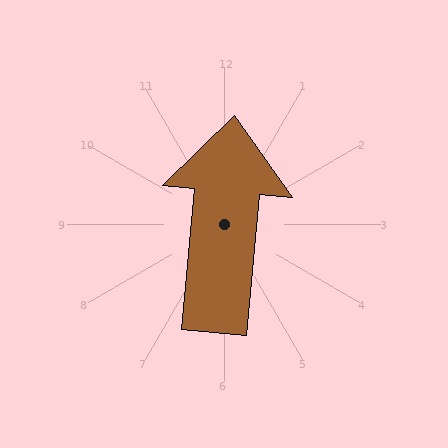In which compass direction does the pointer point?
North.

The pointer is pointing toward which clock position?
Roughly 12 o'clock.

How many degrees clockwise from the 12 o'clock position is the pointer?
Approximately 5 degrees.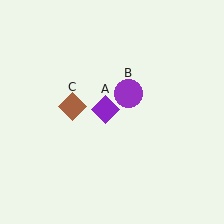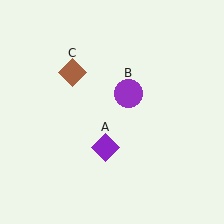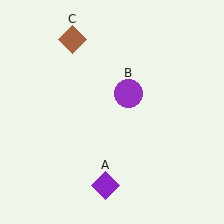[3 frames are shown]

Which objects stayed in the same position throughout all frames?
Purple circle (object B) remained stationary.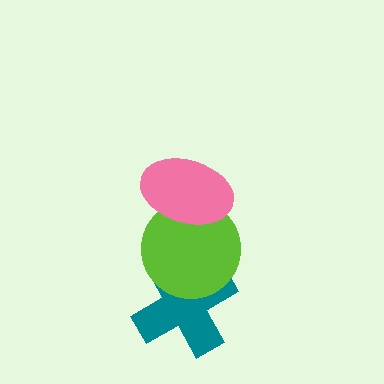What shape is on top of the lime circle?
The pink ellipse is on top of the lime circle.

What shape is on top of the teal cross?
The lime circle is on top of the teal cross.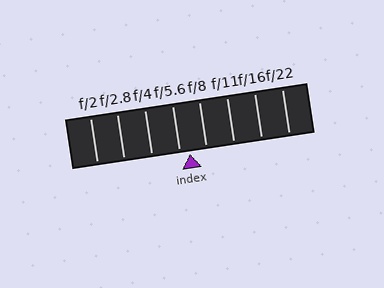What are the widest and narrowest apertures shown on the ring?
The widest aperture shown is f/2 and the narrowest is f/22.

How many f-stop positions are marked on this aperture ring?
There are 8 f-stop positions marked.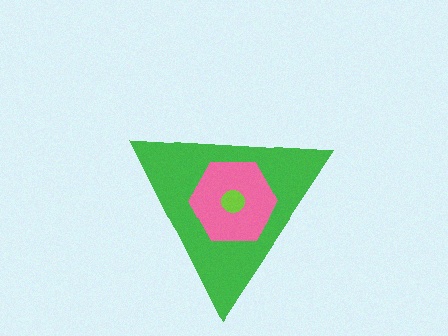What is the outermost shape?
The green triangle.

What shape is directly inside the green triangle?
The pink hexagon.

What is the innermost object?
The lime circle.